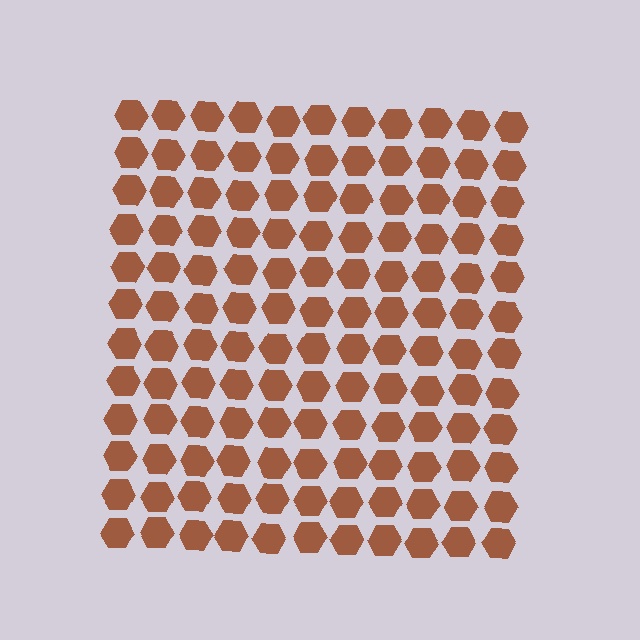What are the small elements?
The small elements are hexagons.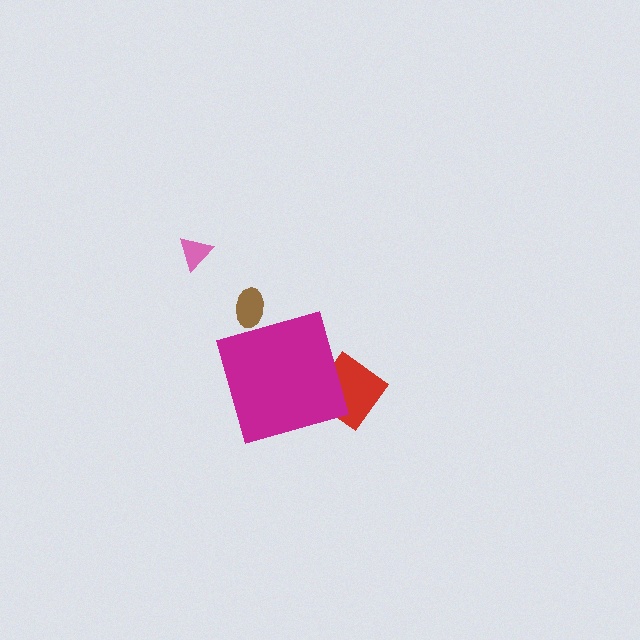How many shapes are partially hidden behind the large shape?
2 shapes are partially hidden.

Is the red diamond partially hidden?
Yes, the red diamond is partially hidden behind the magenta diamond.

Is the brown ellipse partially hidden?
Yes, the brown ellipse is partially hidden behind the magenta diamond.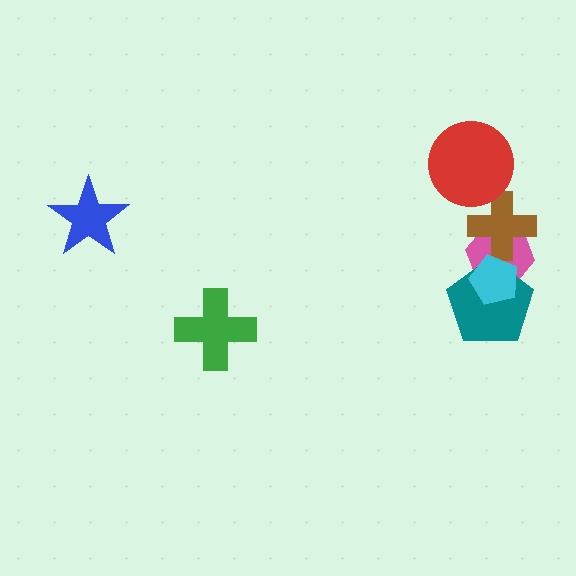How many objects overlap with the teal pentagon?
2 objects overlap with the teal pentagon.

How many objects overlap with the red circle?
0 objects overlap with the red circle.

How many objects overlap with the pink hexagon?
3 objects overlap with the pink hexagon.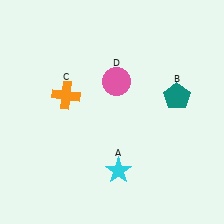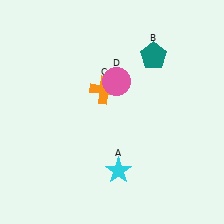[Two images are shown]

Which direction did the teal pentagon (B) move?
The teal pentagon (B) moved up.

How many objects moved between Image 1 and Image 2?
2 objects moved between the two images.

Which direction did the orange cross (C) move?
The orange cross (C) moved right.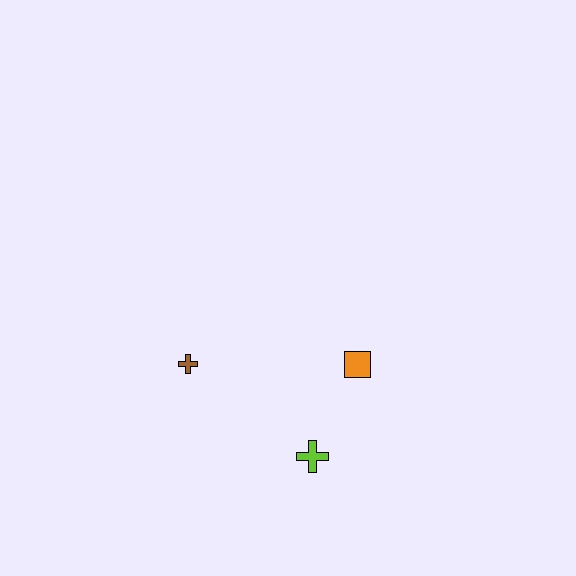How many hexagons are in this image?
There are no hexagons.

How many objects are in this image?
There are 3 objects.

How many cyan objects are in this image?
There are no cyan objects.